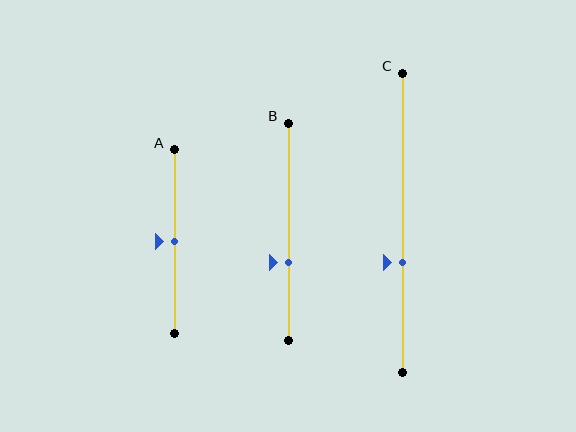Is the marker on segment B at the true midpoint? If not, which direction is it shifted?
No, the marker on segment B is shifted downward by about 14% of the segment length.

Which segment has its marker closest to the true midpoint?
Segment A has its marker closest to the true midpoint.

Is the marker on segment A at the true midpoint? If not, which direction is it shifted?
Yes, the marker on segment A is at the true midpoint.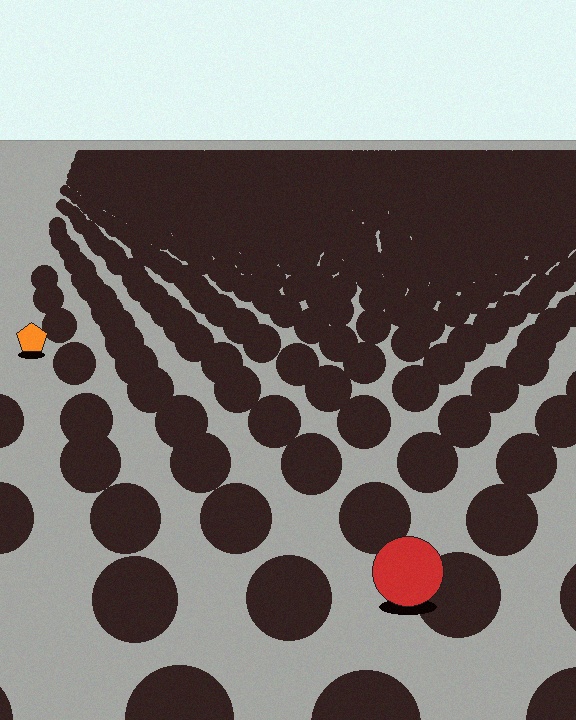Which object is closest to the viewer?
The red circle is closest. The texture marks near it are larger and more spread out.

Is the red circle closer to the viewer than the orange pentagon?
Yes. The red circle is closer — you can tell from the texture gradient: the ground texture is coarser near it.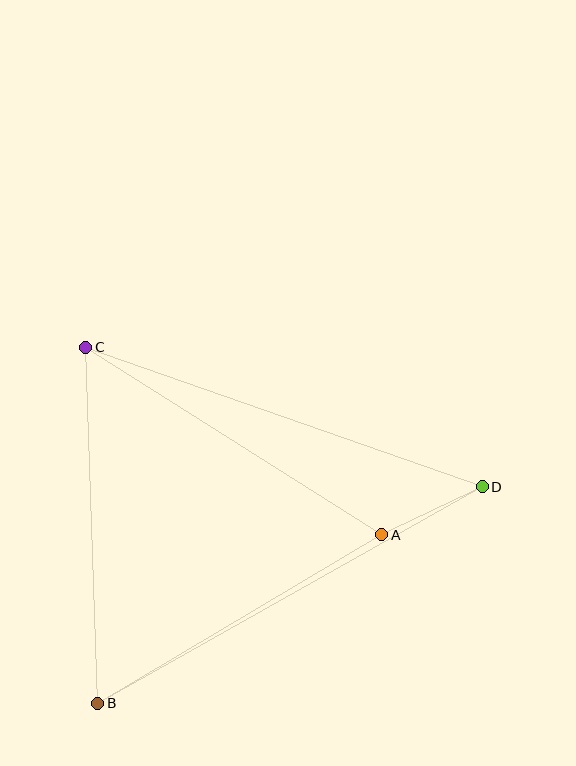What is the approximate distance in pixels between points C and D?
The distance between C and D is approximately 420 pixels.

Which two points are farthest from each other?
Points B and D are farthest from each other.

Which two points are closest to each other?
Points A and D are closest to each other.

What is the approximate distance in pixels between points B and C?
The distance between B and C is approximately 356 pixels.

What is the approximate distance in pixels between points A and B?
The distance between A and B is approximately 330 pixels.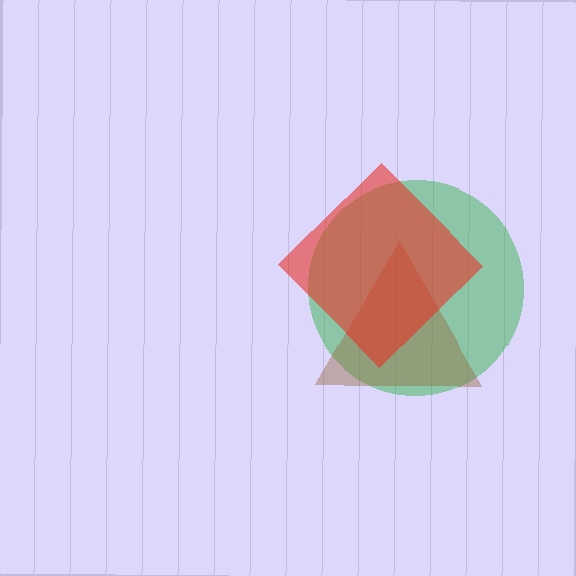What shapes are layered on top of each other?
The layered shapes are: a green circle, a brown triangle, a red diamond.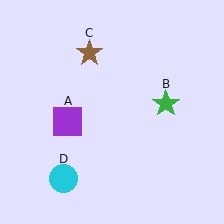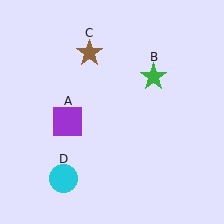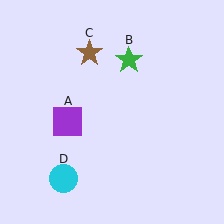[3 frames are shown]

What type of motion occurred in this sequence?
The green star (object B) rotated counterclockwise around the center of the scene.